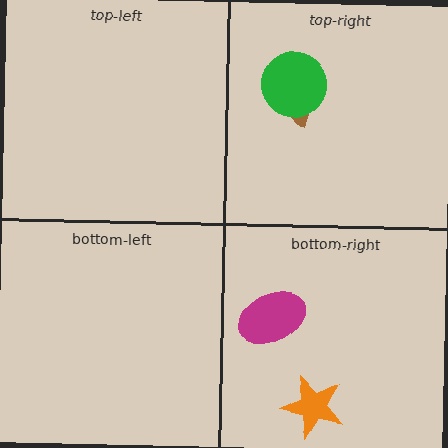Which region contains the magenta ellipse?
The bottom-right region.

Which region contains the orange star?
The bottom-right region.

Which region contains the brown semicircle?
The top-right region.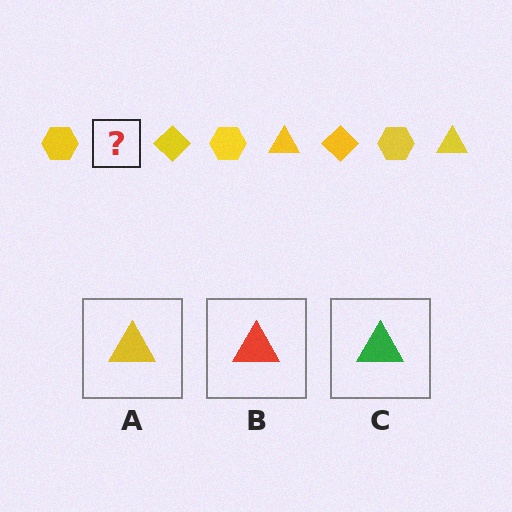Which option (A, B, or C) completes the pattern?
A.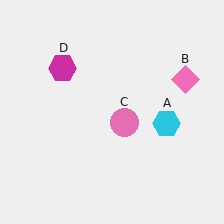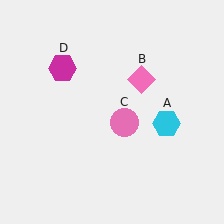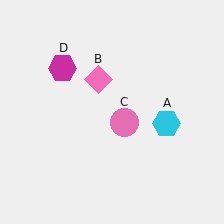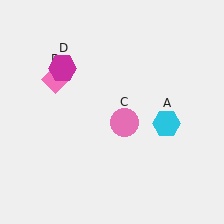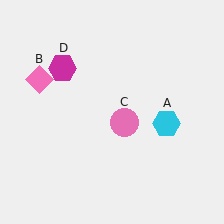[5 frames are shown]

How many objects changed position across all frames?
1 object changed position: pink diamond (object B).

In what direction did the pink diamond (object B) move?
The pink diamond (object B) moved left.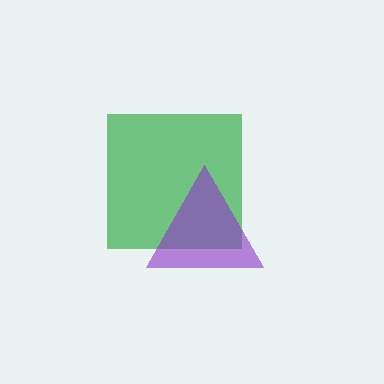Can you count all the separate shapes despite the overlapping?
Yes, there are 2 separate shapes.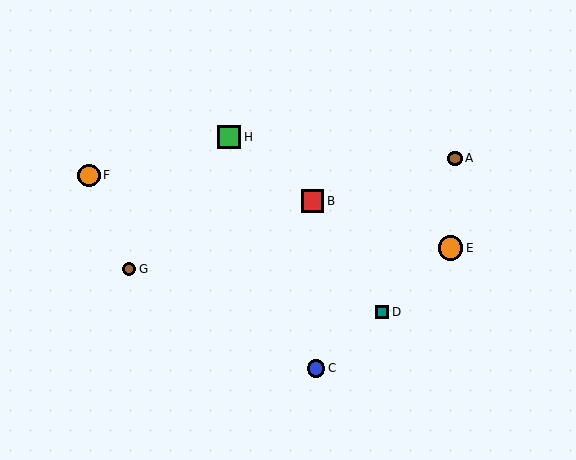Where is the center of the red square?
The center of the red square is at (313, 201).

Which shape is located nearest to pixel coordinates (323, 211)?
The red square (labeled B) at (313, 201) is nearest to that location.